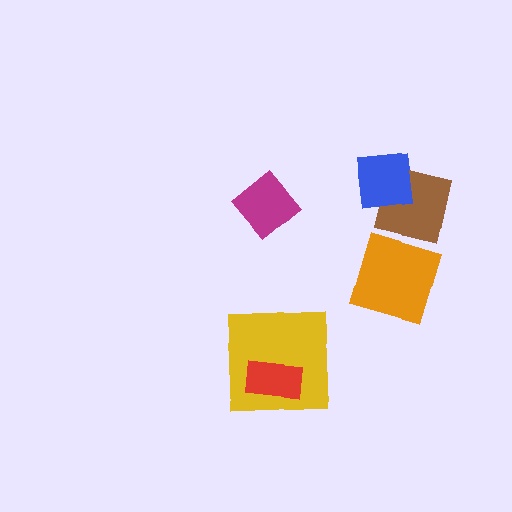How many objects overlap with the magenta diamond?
0 objects overlap with the magenta diamond.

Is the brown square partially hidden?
Yes, it is partially covered by another shape.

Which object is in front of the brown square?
The blue square is in front of the brown square.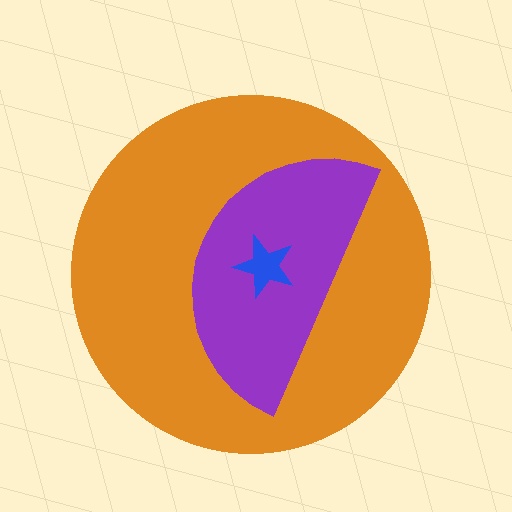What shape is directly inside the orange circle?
The purple semicircle.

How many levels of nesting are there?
3.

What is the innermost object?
The blue star.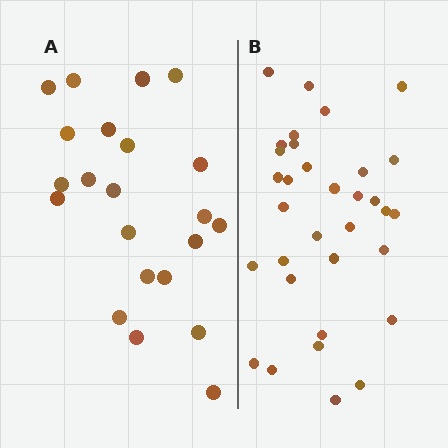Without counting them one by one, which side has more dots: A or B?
Region B (the right region) has more dots.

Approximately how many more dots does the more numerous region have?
Region B has roughly 12 or so more dots than region A.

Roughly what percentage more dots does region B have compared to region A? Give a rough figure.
About 50% more.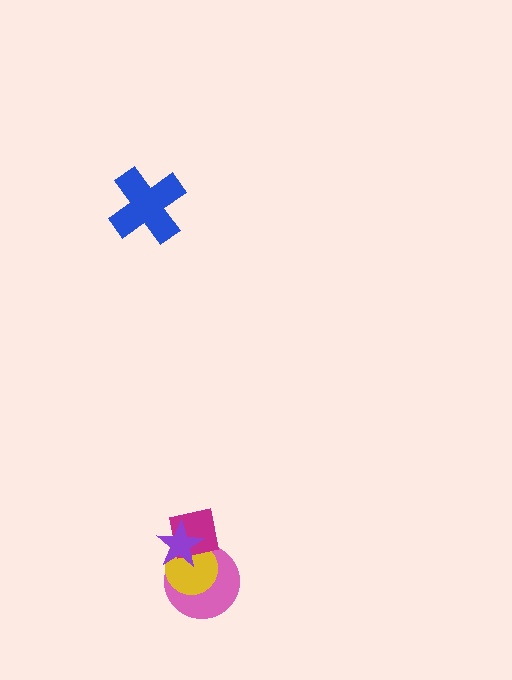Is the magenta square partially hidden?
Yes, it is partially covered by another shape.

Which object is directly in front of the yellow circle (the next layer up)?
The magenta square is directly in front of the yellow circle.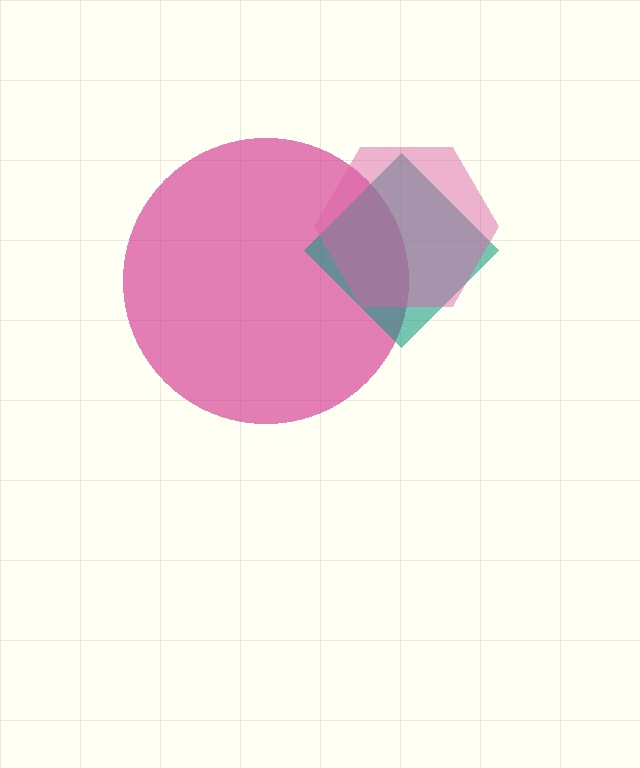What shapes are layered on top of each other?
The layered shapes are: a magenta circle, a teal diamond, a pink hexagon.